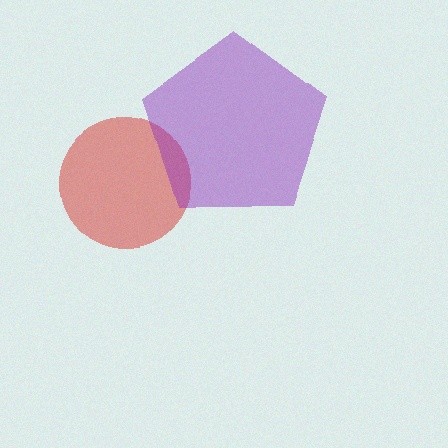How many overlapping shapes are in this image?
There are 2 overlapping shapes in the image.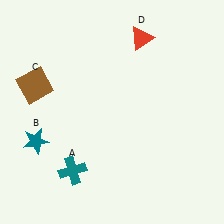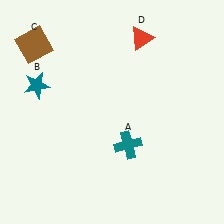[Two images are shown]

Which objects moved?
The objects that moved are: the teal cross (A), the teal star (B), the brown square (C).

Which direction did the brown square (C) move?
The brown square (C) moved up.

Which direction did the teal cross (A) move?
The teal cross (A) moved right.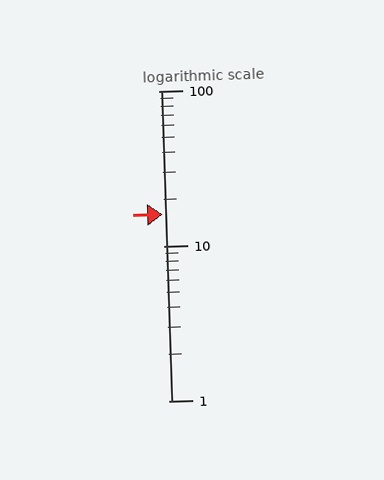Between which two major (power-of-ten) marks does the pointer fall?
The pointer is between 10 and 100.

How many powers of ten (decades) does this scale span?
The scale spans 2 decades, from 1 to 100.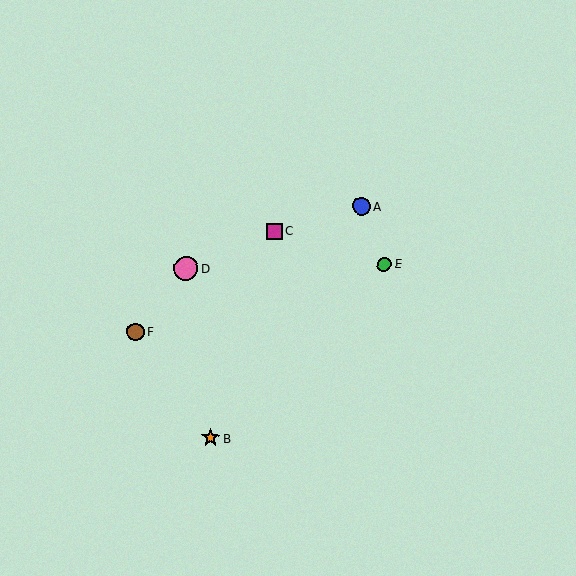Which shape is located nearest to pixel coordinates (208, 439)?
The orange star (labeled B) at (210, 438) is nearest to that location.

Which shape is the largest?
The pink circle (labeled D) is the largest.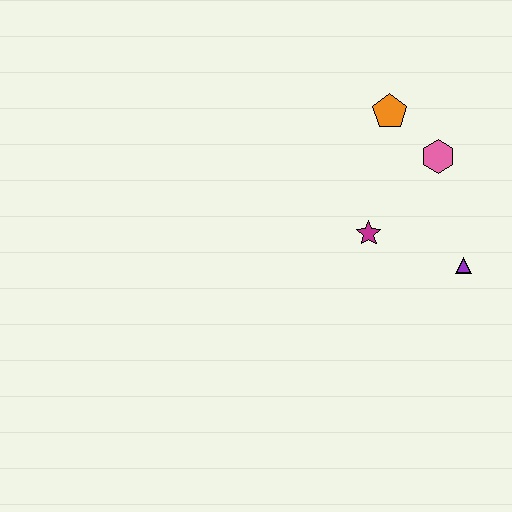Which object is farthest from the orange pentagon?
The purple triangle is farthest from the orange pentagon.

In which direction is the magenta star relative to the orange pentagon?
The magenta star is below the orange pentagon.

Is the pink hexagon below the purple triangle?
No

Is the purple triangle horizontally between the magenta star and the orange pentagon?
No